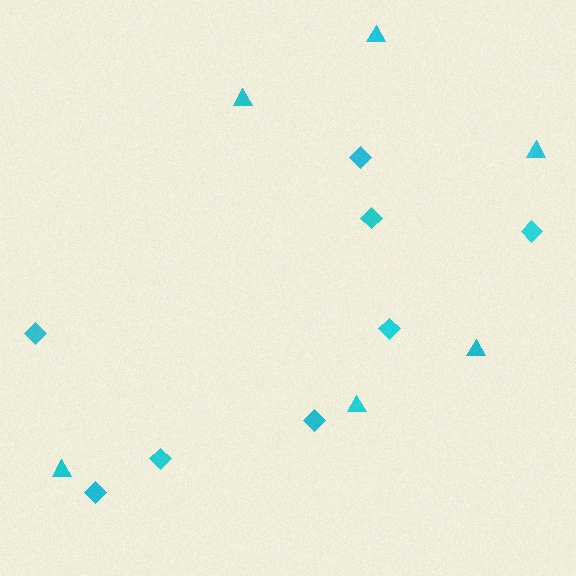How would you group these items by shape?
There are 2 groups: one group of diamonds (8) and one group of triangles (6).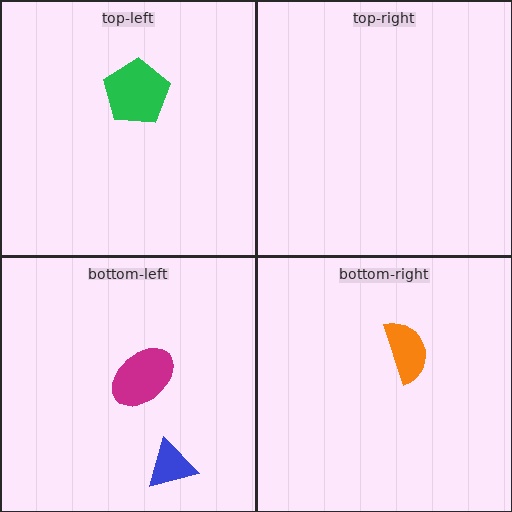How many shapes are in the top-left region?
1.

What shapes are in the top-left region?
The green pentagon.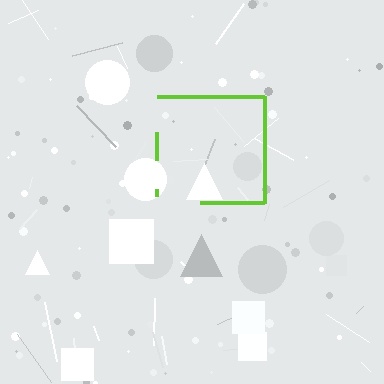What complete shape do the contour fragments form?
The contour fragments form a square.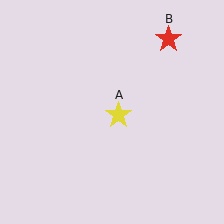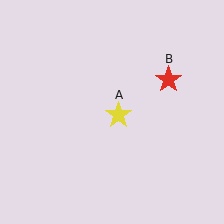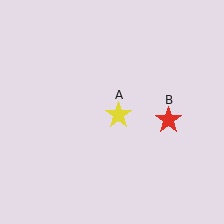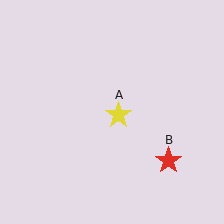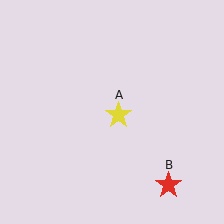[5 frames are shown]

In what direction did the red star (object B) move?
The red star (object B) moved down.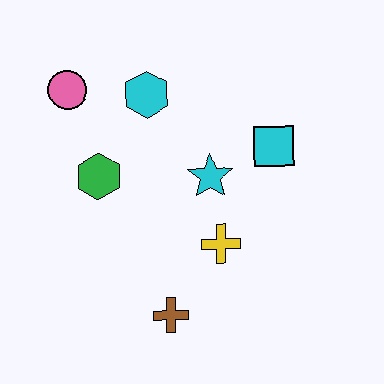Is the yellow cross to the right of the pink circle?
Yes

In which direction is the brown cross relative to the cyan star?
The brown cross is below the cyan star.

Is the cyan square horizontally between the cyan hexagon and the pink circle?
No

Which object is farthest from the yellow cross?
The pink circle is farthest from the yellow cross.